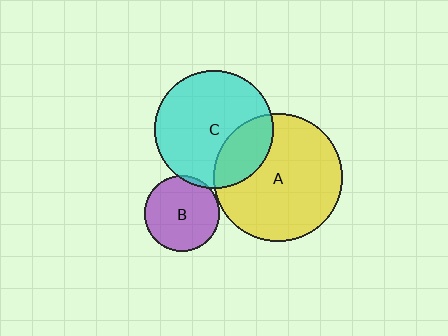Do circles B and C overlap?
Yes.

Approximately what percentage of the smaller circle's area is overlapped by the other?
Approximately 5%.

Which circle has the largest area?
Circle A (yellow).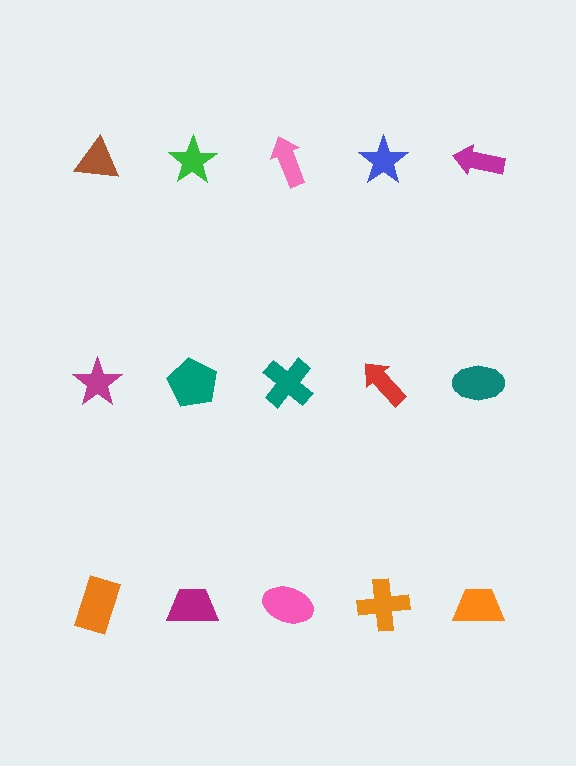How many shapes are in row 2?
5 shapes.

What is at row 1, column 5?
A magenta arrow.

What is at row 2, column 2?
A teal pentagon.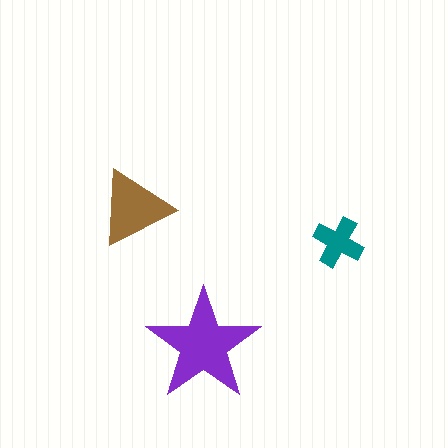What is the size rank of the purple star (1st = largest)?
1st.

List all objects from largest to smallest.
The purple star, the brown triangle, the teal cross.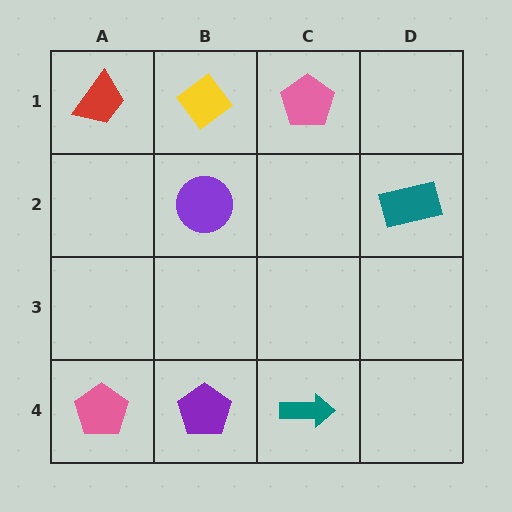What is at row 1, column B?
A yellow diamond.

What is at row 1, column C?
A pink pentagon.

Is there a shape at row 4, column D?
No, that cell is empty.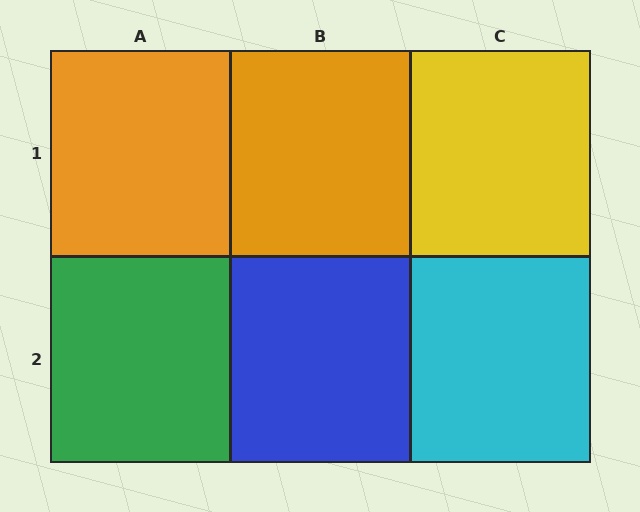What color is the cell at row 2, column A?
Green.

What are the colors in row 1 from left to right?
Orange, orange, yellow.